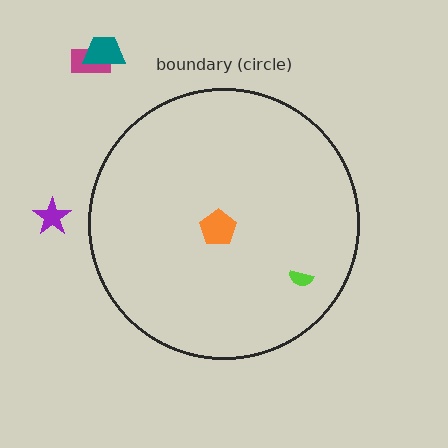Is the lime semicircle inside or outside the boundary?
Inside.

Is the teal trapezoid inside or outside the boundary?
Outside.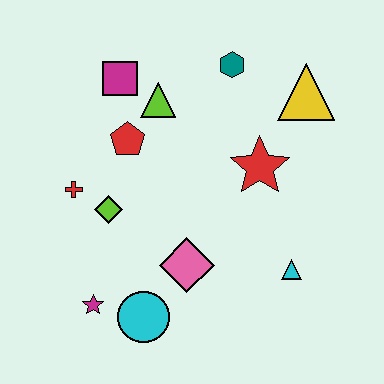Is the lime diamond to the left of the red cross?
No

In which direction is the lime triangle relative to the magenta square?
The lime triangle is to the right of the magenta square.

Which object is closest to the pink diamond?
The cyan circle is closest to the pink diamond.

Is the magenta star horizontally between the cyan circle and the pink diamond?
No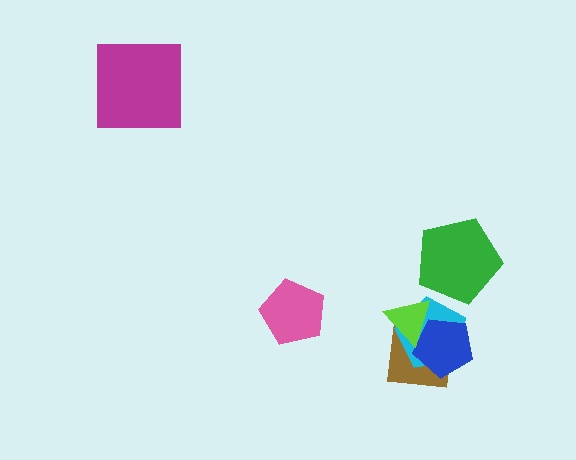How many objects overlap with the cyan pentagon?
3 objects overlap with the cyan pentagon.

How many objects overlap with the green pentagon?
0 objects overlap with the green pentagon.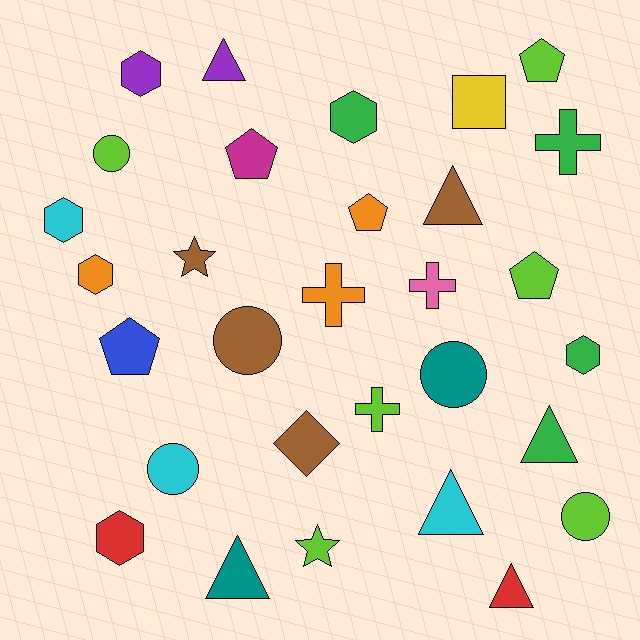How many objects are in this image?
There are 30 objects.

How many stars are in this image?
There are 2 stars.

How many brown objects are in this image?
There are 4 brown objects.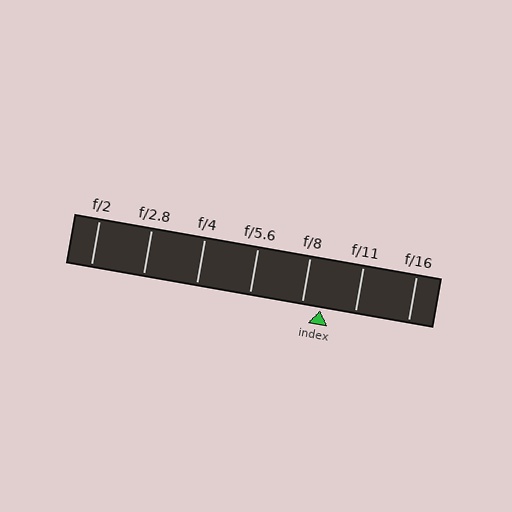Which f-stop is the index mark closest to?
The index mark is closest to f/8.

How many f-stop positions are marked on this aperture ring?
There are 7 f-stop positions marked.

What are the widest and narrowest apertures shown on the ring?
The widest aperture shown is f/2 and the narrowest is f/16.